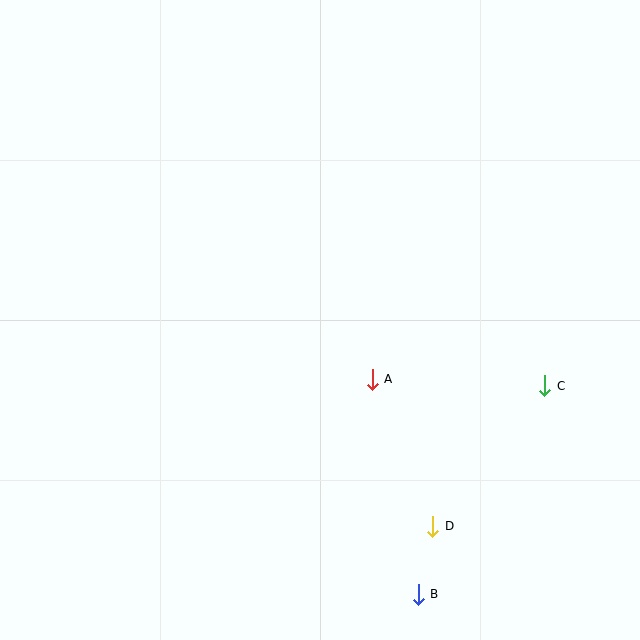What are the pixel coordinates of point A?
Point A is at (372, 379).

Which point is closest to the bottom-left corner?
Point B is closest to the bottom-left corner.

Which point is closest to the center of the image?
Point A at (372, 379) is closest to the center.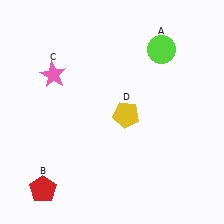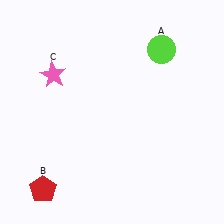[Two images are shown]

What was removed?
The yellow pentagon (D) was removed in Image 2.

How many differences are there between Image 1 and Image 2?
There is 1 difference between the two images.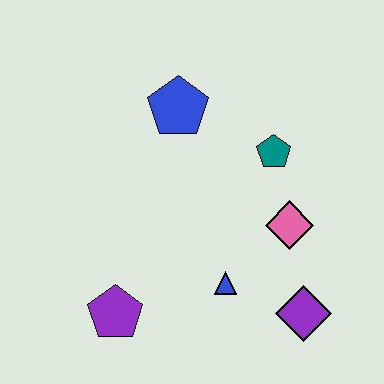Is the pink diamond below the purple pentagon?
No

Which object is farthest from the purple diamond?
The blue pentagon is farthest from the purple diamond.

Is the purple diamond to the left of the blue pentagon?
No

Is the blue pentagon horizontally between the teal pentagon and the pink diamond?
No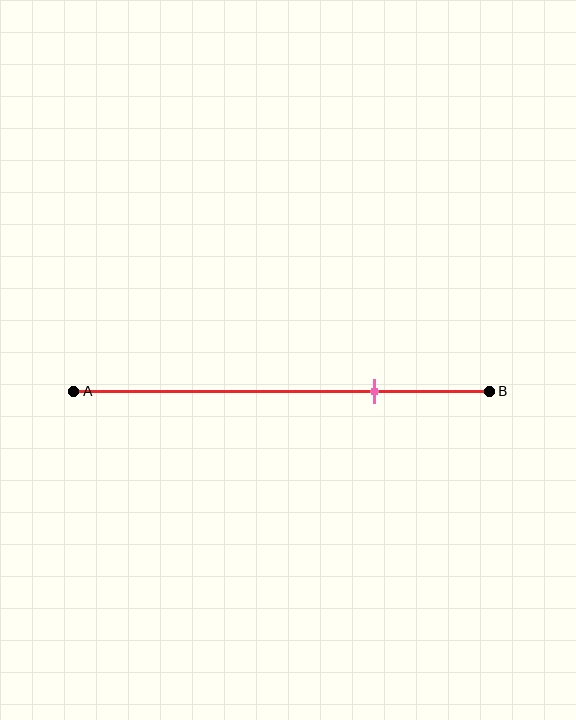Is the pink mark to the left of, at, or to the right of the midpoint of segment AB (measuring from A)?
The pink mark is to the right of the midpoint of segment AB.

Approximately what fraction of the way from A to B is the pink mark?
The pink mark is approximately 70% of the way from A to B.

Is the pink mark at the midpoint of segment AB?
No, the mark is at about 70% from A, not at the 50% midpoint.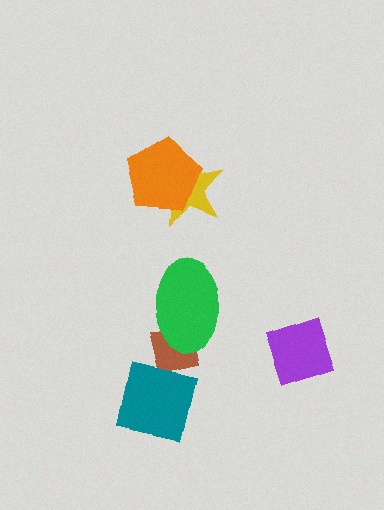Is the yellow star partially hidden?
Yes, it is partially covered by another shape.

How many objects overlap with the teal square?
1 object overlaps with the teal square.